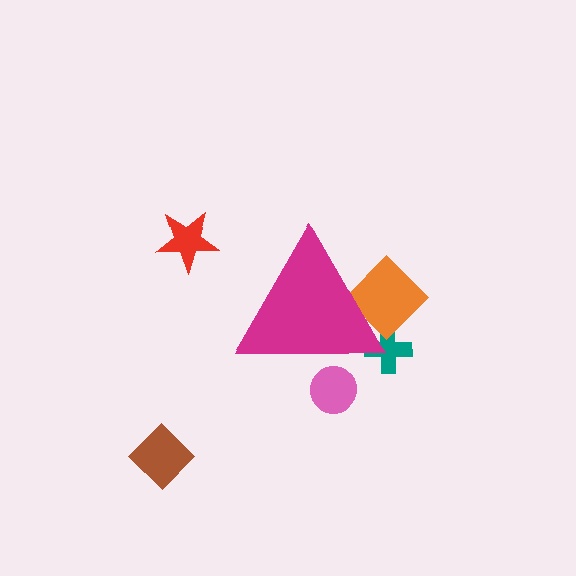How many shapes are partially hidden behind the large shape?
3 shapes are partially hidden.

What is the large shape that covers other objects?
A magenta triangle.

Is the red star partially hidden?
No, the red star is fully visible.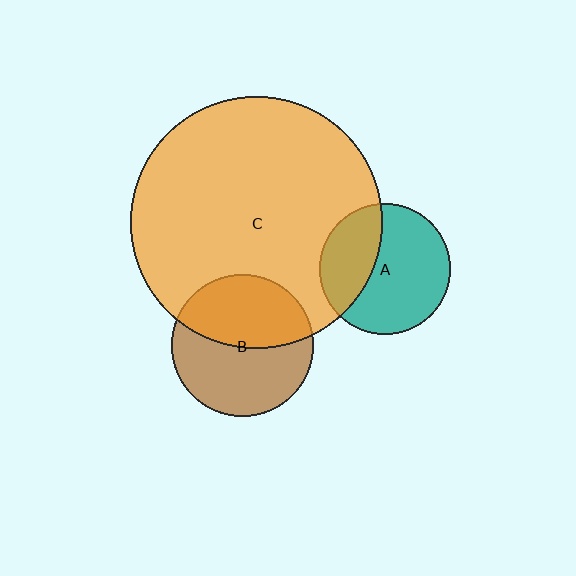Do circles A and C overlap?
Yes.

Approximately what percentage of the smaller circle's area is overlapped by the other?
Approximately 35%.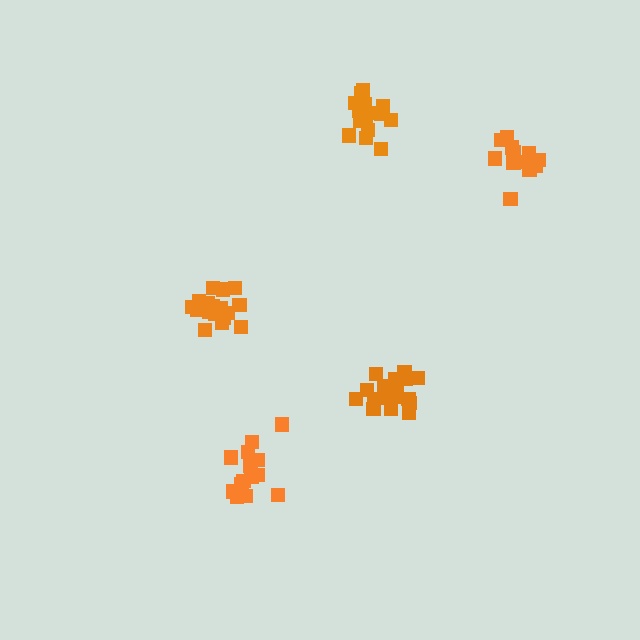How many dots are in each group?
Group 1: 14 dots, Group 2: 18 dots, Group 3: 17 dots, Group 4: 18 dots, Group 5: 15 dots (82 total).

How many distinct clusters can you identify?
There are 5 distinct clusters.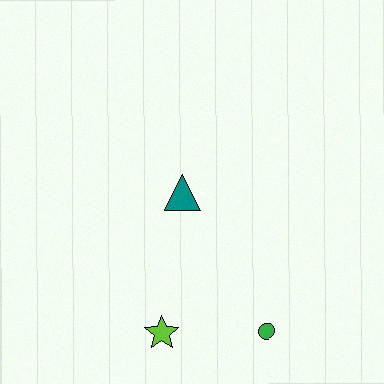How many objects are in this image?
There are 3 objects.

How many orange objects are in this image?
There are no orange objects.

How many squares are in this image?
There are no squares.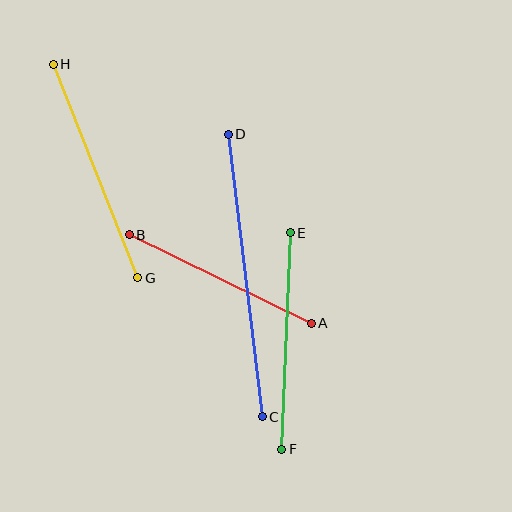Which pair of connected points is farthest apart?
Points C and D are farthest apart.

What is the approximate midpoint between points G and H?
The midpoint is at approximately (96, 171) pixels.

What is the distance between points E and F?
The distance is approximately 217 pixels.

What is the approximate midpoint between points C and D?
The midpoint is at approximately (245, 275) pixels.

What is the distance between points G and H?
The distance is approximately 229 pixels.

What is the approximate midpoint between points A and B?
The midpoint is at approximately (220, 279) pixels.